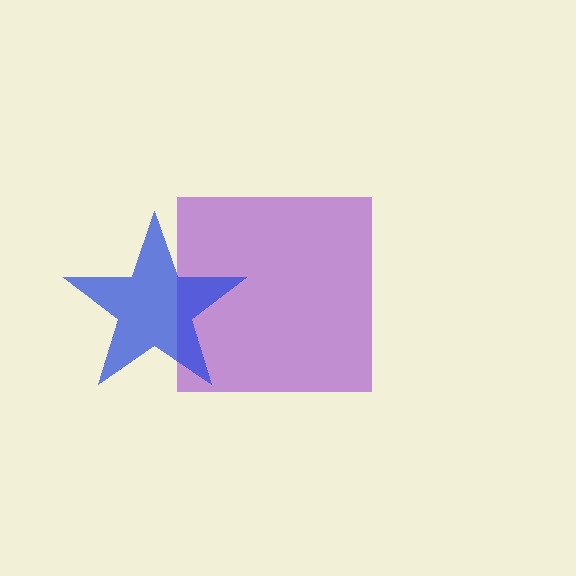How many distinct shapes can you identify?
There are 2 distinct shapes: a purple square, a blue star.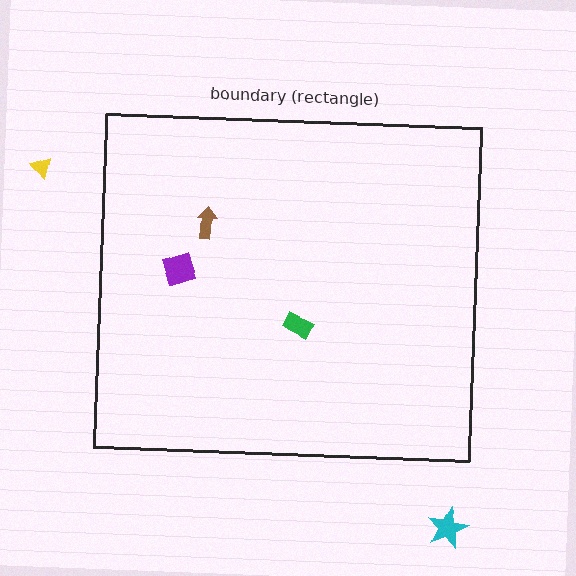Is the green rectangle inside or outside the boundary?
Inside.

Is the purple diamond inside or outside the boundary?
Inside.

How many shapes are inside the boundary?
3 inside, 2 outside.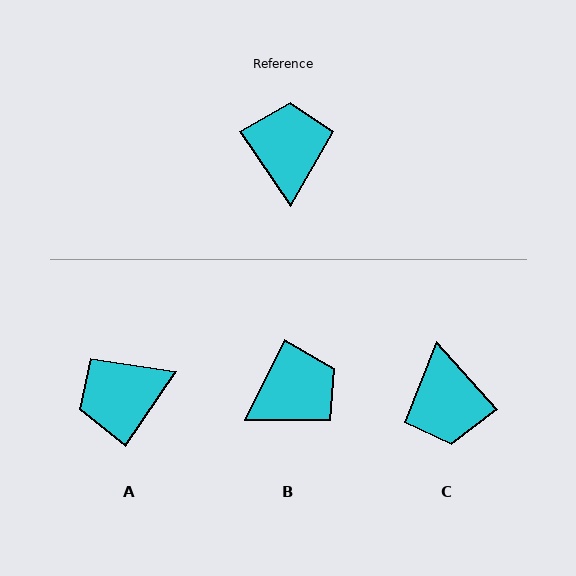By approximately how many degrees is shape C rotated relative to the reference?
Approximately 172 degrees clockwise.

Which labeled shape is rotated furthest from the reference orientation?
C, about 172 degrees away.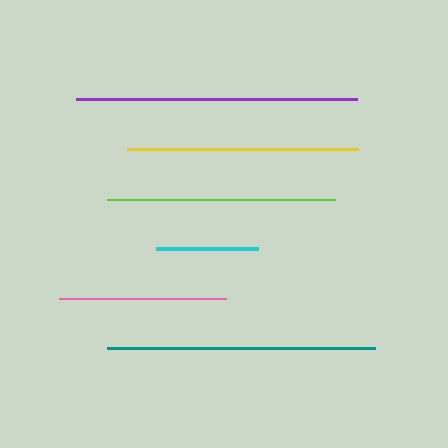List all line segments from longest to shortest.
From longest to shortest: purple, teal, yellow, lime, pink, cyan.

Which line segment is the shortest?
The cyan line is the shortest at approximately 101 pixels.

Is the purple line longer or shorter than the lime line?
The purple line is longer than the lime line.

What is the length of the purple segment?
The purple segment is approximately 282 pixels long.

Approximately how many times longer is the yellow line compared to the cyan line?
The yellow line is approximately 2.3 times the length of the cyan line.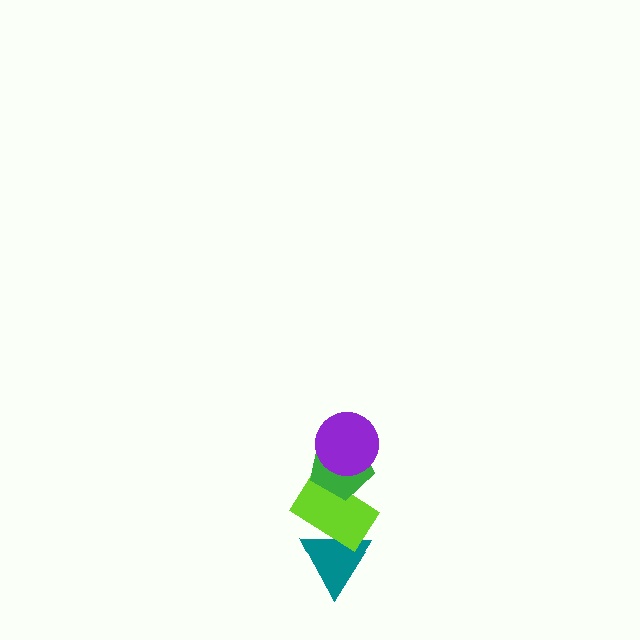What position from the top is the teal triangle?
The teal triangle is 4th from the top.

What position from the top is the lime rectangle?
The lime rectangle is 3rd from the top.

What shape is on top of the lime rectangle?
The green pentagon is on top of the lime rectangle.